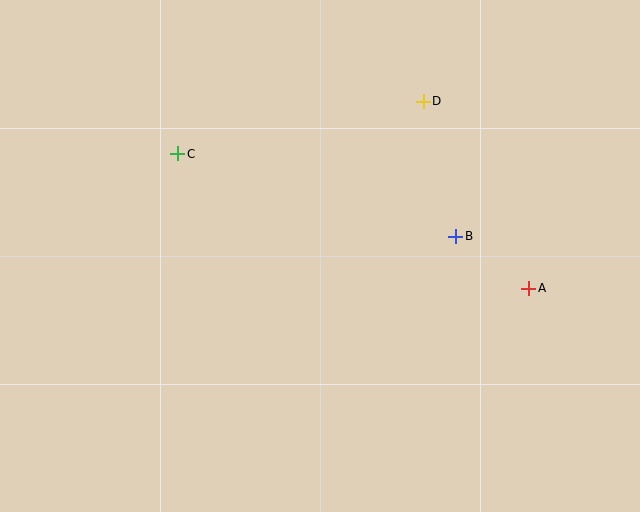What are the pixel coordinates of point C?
Point C is at (178, 154).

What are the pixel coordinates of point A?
Point A is at (529, 288).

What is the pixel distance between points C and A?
The distance between C and A is 376 pixels.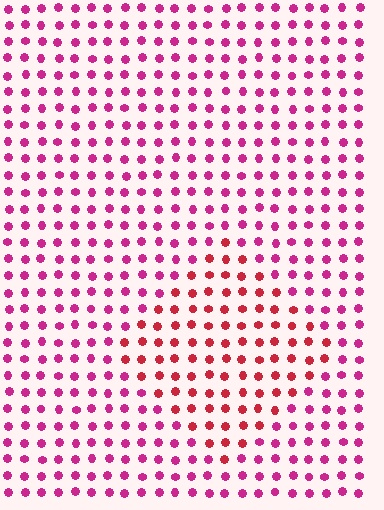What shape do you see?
I see a diamond.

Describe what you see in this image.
The image is filled with small magenta elements in a uniform arrangement. A diamond-shaped region is visible where the elements are tinted to a slightly different hue, forming a subtle color boundary.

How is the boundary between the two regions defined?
The boundary is defined purely by a slight shift in hue (about 30 degrees). Spacing, size, and orientation are identical on both sides.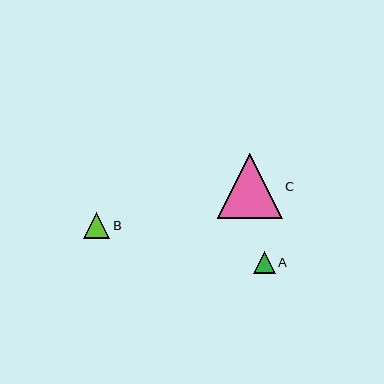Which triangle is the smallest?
Triangle A is the smallest with a size of approximately 22 pixels.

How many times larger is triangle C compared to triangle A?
Triangle C is approximately 3.0 times the size of triangle A.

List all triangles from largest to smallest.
From largest to smallest: C, B, A.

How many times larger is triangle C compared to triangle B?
Triangle C is approximately 2.4 times the size of triangle B.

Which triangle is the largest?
Triangle C is the largest with a size of approximately 65 pixels.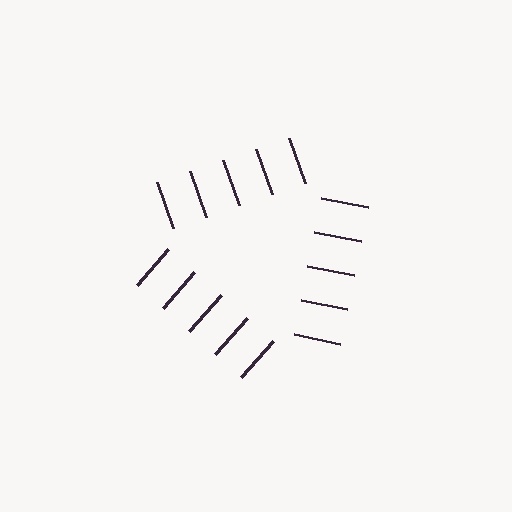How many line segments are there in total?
15 — 5 along each of the 3 edges.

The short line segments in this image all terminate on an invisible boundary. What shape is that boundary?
An illusory triangle — the line segments terminate on its edges but no continuous stroke is drawn.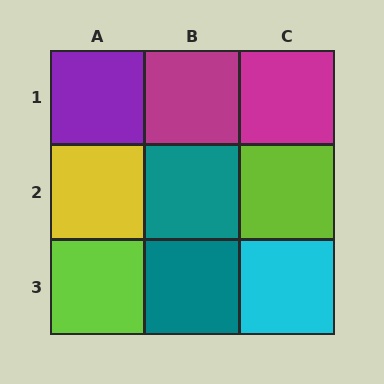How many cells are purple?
1 cell is purple.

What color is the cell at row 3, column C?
Cyan.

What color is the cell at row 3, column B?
Teal.